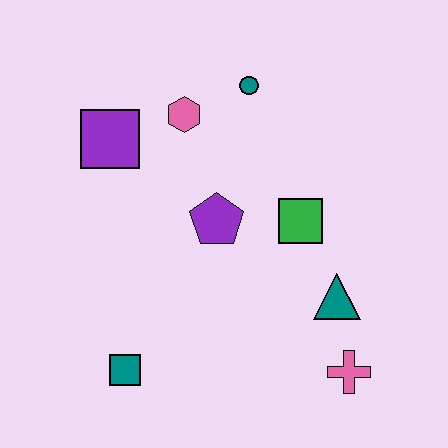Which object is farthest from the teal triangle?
The purple square is farthest from the teal triangle.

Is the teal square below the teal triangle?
Yes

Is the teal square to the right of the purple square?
Yes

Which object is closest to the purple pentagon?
The green square is closest to the purple pentagon.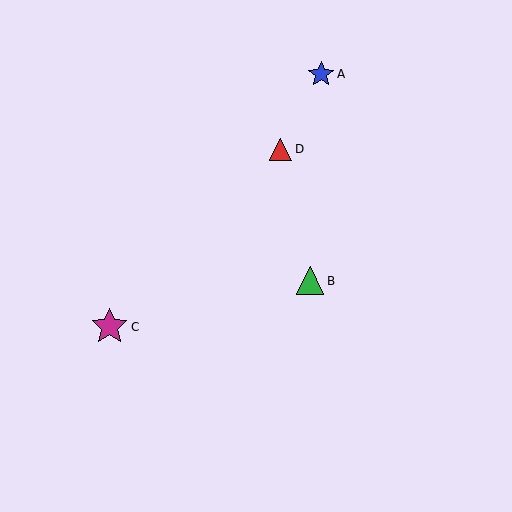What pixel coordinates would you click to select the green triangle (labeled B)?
Click at (310, 281) to select the green triangle B.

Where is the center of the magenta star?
The center of the magenta star is at (109, 327).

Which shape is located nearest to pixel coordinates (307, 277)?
The green triangle (labeled B) at (310, 281) is nearest to that location.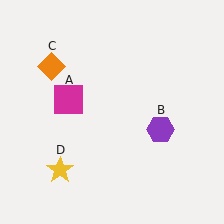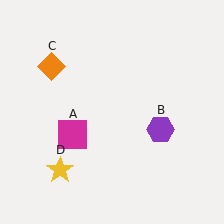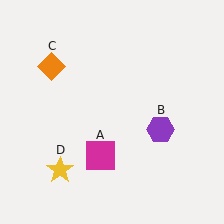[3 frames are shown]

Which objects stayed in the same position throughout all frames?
Purple hexagon (object B) and orange diamond (object C) and yellow star (object D) remained stationary.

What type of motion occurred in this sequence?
The magenta square (object A) rotated counterclockwise around the center of the scene.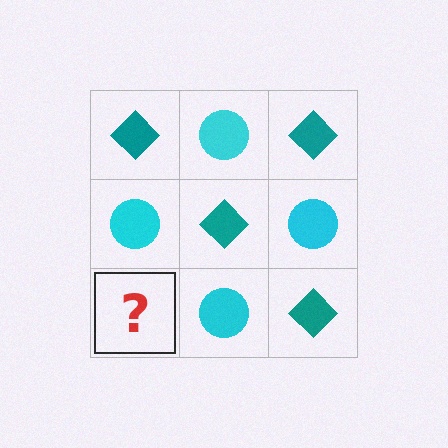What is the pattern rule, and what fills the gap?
The rule is that it alternates teal diamond and cyan circle in a checkerboard pattern. The gap should be filled with a teal diamond.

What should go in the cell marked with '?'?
The missing cell should contain a teal diamond.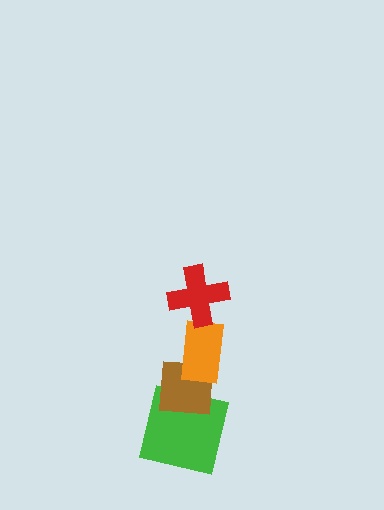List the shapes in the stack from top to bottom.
From top to bottom: the red cross, the orange rectangle, the brown square, the green square.